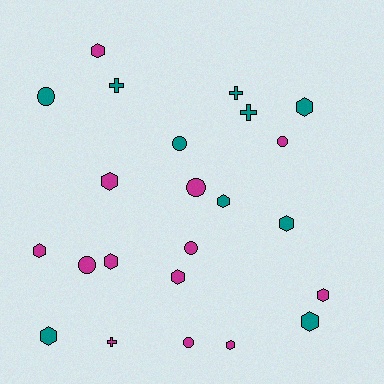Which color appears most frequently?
Magenta, with 13 objects.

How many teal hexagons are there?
There are 5 teal hexagons.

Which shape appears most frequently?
Hexagon, with 12 objects.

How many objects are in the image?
There are 23 objects.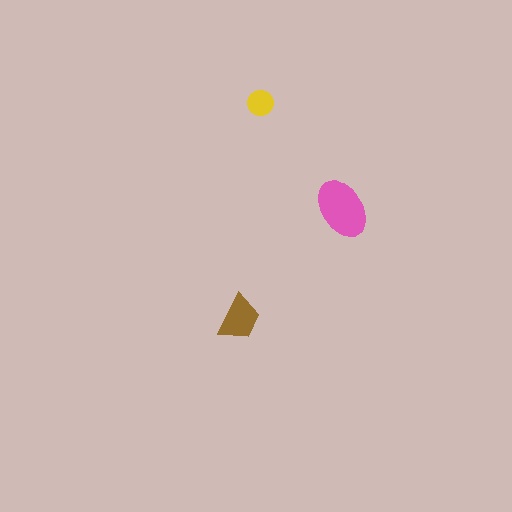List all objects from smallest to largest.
The yellow circle, the brown trapezoid, the pink ellipse.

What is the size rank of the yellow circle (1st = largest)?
3rd.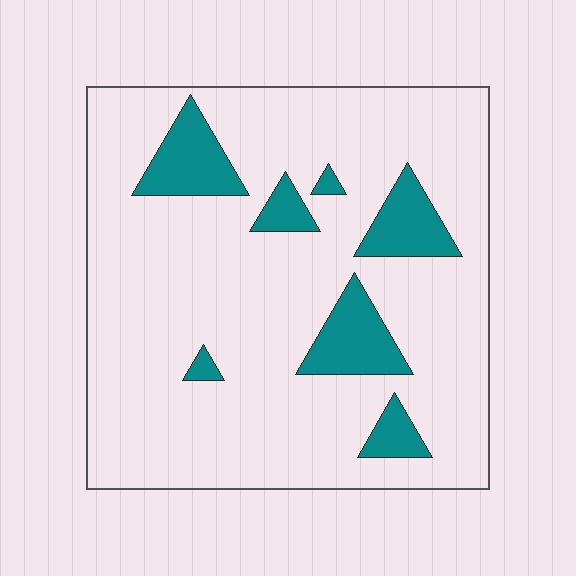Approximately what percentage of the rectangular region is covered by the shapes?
Approximately 15%.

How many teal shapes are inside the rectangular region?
7.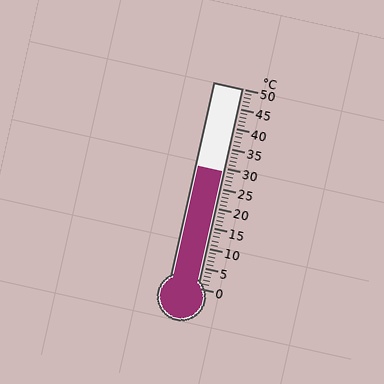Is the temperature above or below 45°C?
The temperature is below 45°C.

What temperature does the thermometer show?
The thermometer shows approximately 29°C.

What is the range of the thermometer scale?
The thermometer scale ranges from 0°C to 50°C.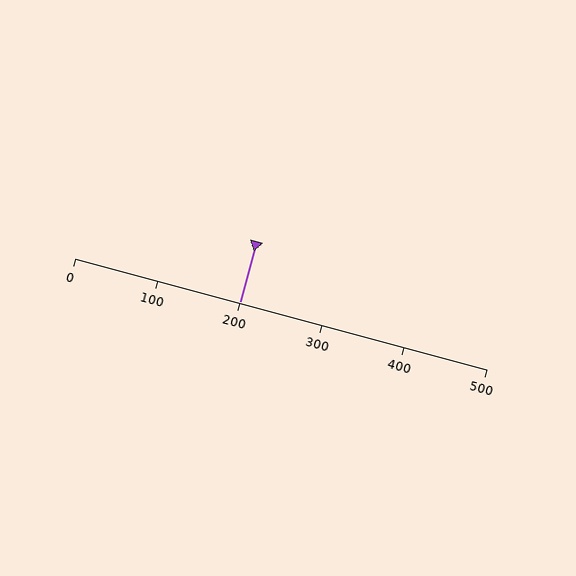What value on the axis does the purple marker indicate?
The marker indicates approximately 200.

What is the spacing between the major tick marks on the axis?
The major ticks are spaced 100 apart.